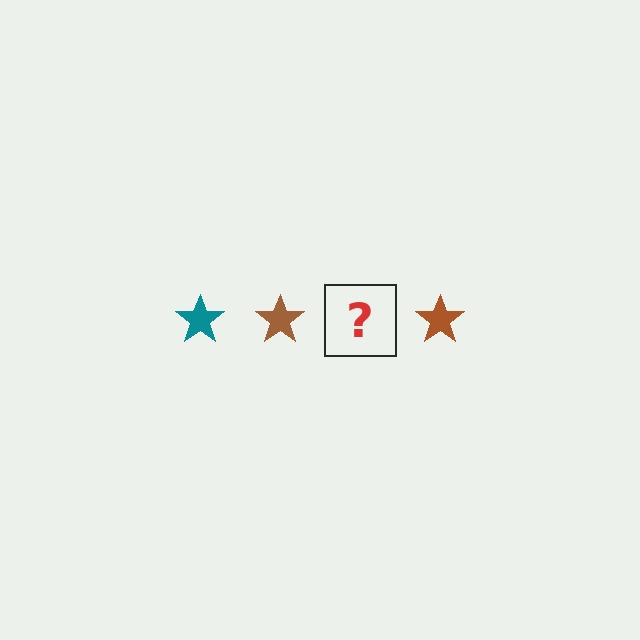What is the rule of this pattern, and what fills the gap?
The rule is that the pattern cycles through teal, brown stars. The gap should be filled with a teal star.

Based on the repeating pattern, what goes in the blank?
The blank should be a teal star.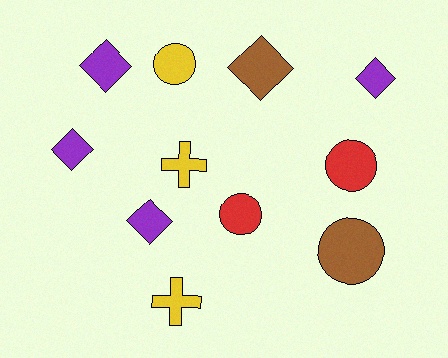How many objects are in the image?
There are 11 objects.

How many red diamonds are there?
There are no red diamonds.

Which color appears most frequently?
Purple, with 4 objects.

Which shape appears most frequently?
Diamond, with 5 objects.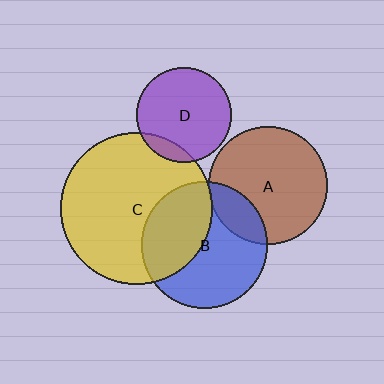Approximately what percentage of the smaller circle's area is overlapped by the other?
Approximately 5%.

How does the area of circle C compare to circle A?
Approximately 1.7 times.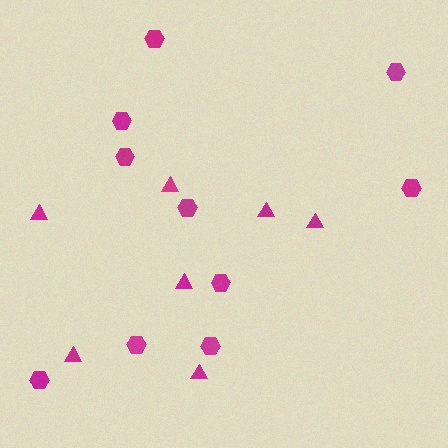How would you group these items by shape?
There are 2 groups: one group of triangles (7) and one group of hexagons (10).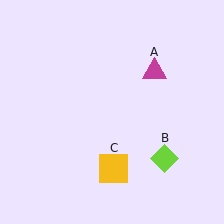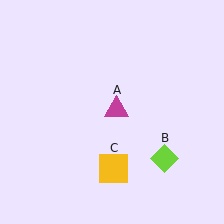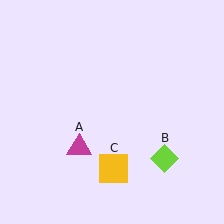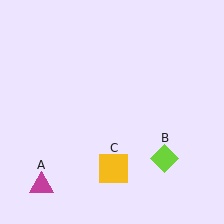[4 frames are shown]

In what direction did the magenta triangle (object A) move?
The magenta triangle (object A) moved down and to the left.